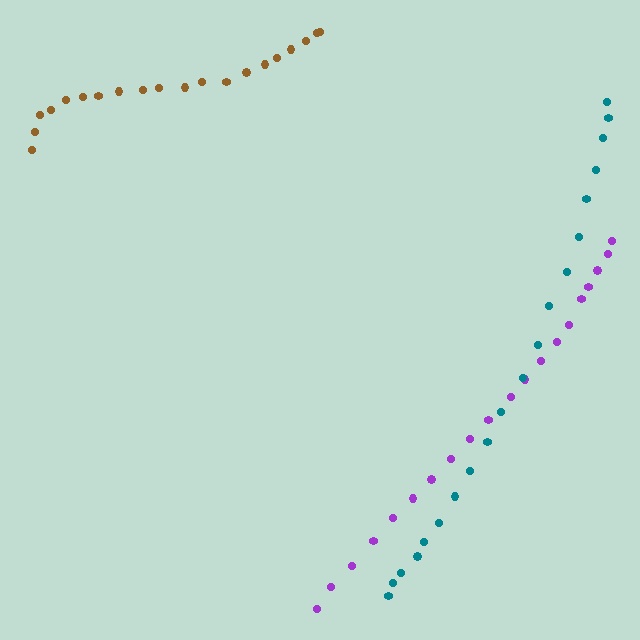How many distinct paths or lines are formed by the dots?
There are 3 distinct paths.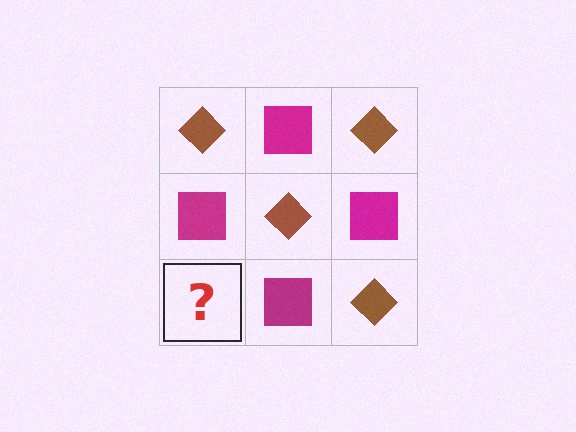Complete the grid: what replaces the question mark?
The question mark should be replaced with a brown diamond.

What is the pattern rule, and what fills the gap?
The rule is that it alternates brown diamond and magenta square in a checkerboard pattern. The gap should be filled with a brown diamond.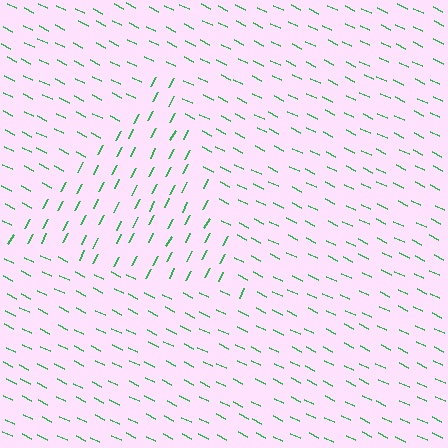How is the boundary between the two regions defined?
The boundary is defined purely by a change in line orientation (approximately 89 degrees difference). All lines are the same color and thickness.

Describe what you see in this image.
The image is filled with small green line segments. A triangle region in the image has lines oriented differently from the surrounding lines, creating a visible texture boundary.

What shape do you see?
I see a triangle.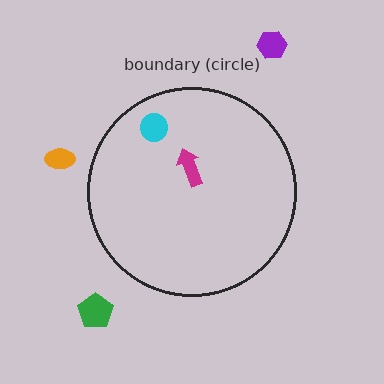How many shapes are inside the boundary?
2 inside, 3 outside.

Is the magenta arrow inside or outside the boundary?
Inside.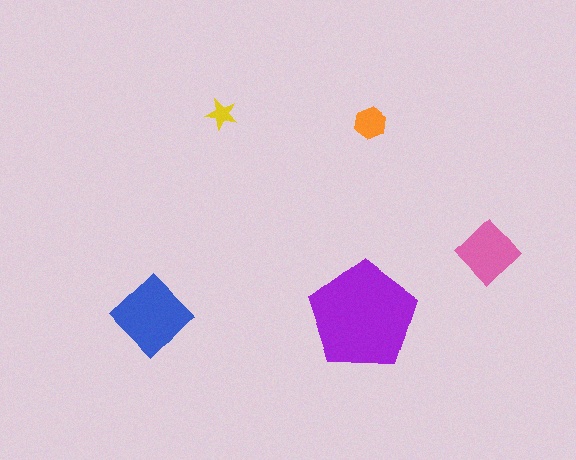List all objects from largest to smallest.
The purple pentagon, the blue diamond, the pink diamond, the orange hexagon, the yellow star.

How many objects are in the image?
There are 5 objects in the image.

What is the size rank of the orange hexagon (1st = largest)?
4th.